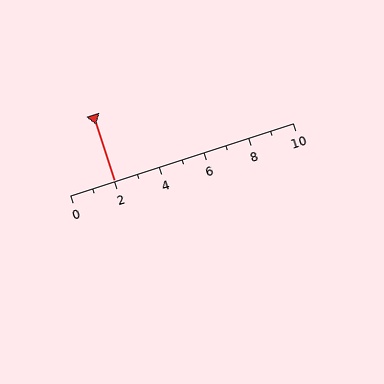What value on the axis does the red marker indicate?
The marker indicates approximately 2.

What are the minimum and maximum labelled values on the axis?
The axis runs from 0 to 10.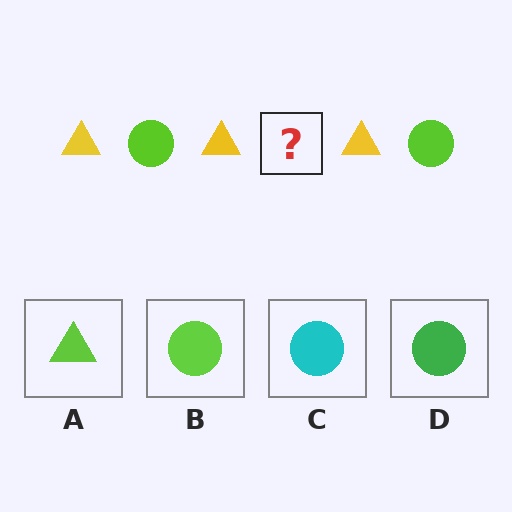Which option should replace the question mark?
Option B.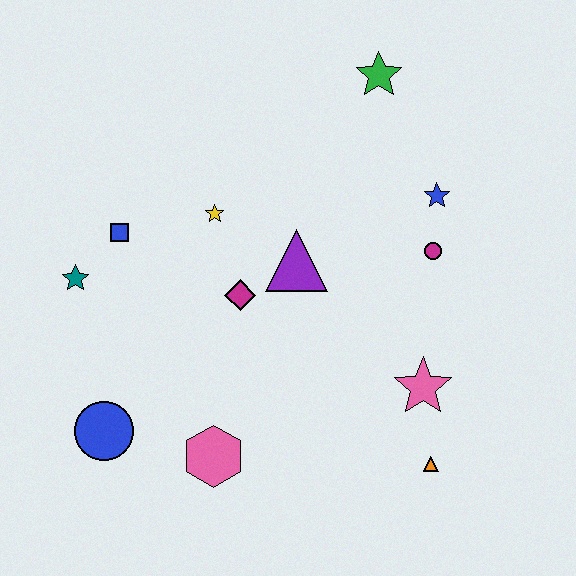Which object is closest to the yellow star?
The magenta diamond is closest to the yellow star.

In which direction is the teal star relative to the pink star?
The teal star is to the left of the pink star.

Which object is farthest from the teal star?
The orange triangle is farthest from the teal star.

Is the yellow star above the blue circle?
Yes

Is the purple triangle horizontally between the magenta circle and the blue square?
Yes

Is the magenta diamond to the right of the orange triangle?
No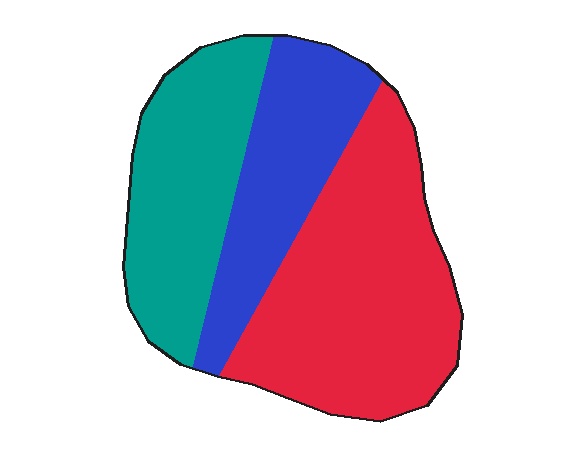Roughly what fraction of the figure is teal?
Teal covers about 30% of the figure.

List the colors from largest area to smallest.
From largest to smallest: red, teal, blue.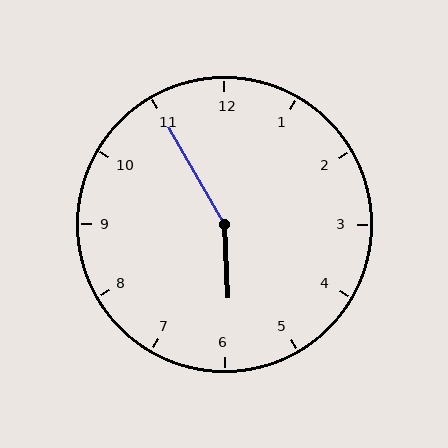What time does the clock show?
5:55.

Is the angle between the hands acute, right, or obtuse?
It is obtuse.